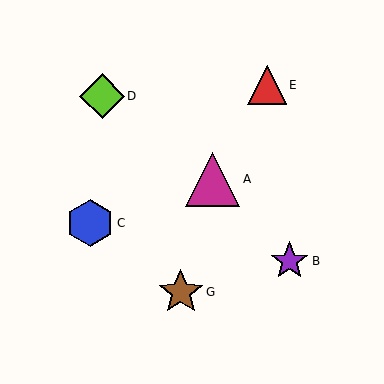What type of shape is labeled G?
Shape G is a brown star.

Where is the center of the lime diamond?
The center of the lime diamond is at (102, 96).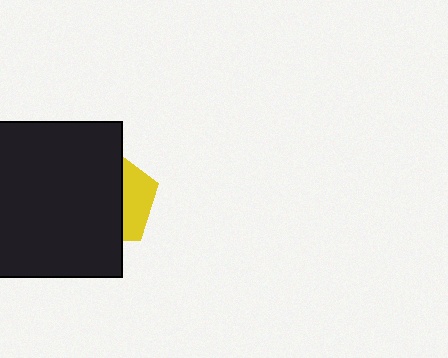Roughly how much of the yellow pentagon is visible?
A small part of it is visible (roughly 31%).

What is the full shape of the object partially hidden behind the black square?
The partially hidden object is a yellow pentagon.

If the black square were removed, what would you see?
You would see the complete yellow pentagon.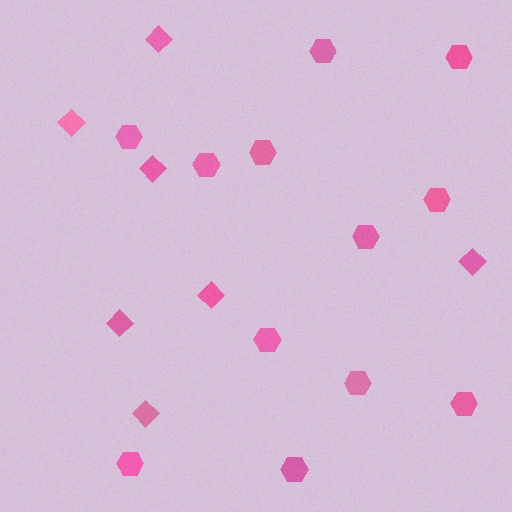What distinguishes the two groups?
There are 2 groups: one group of hexagons (12) and one group of diamonds (7).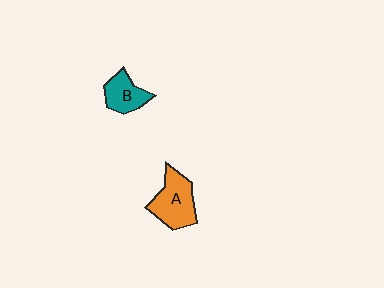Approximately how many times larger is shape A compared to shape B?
Approximately 1.5 times.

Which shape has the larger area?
Shape A (orange).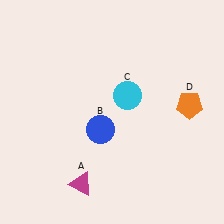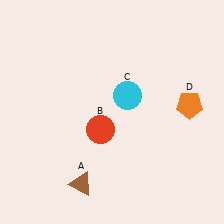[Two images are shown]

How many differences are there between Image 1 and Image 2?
There are 2 differences between the two images.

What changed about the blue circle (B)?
In Image 1, B is blue. In Image 2, it changed to red.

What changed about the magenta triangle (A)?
In Image 1, A is magenta. In Image 2, it changed to brown.